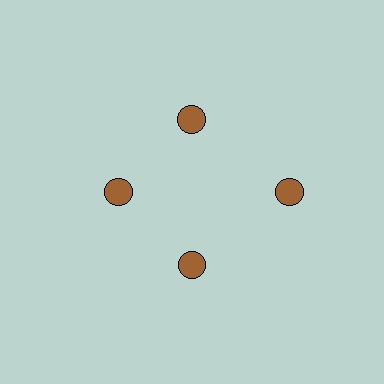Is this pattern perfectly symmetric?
No. The 4 brown circles are arranged in a ring, but one element near the 3 o'clock position is pushed outward from the center, breaking the 4-fold rotational symmetry.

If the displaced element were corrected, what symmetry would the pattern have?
It would have 4-fold rotational symmetry — the pattern would map onto itself every 90 degrees.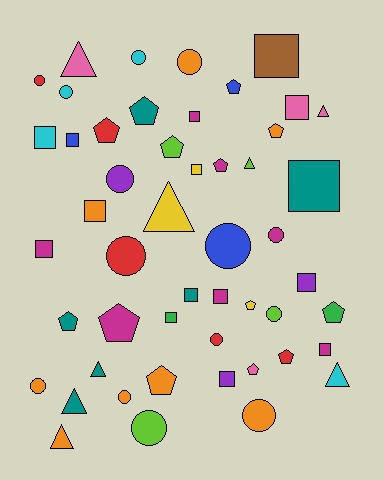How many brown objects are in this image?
There is 1 brown object.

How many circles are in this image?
There are 14 circles.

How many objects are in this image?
There are 50 objects.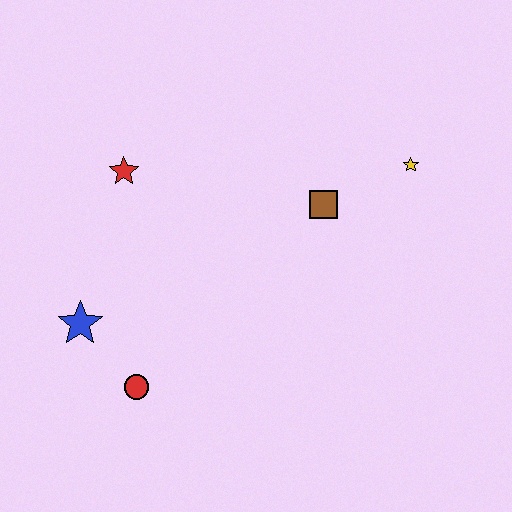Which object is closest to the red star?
The blue star is closest to the red star.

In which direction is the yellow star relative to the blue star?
The yellow star is to the right of the blue star.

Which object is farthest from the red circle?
The yellow star is farthest from the red circle.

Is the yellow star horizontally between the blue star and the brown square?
No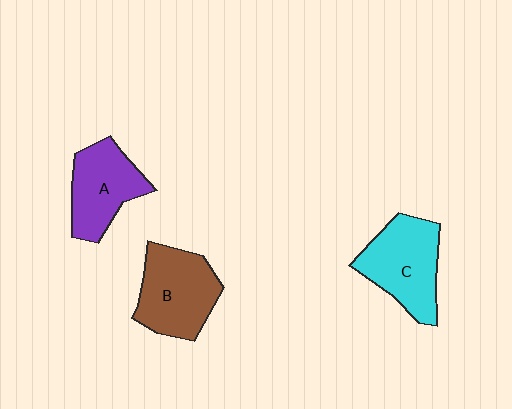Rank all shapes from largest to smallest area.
From largest to smallest: C (cyan), B (brown), A (purple).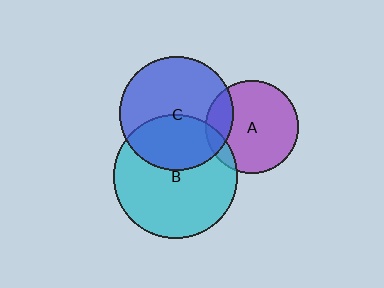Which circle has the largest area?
Circle B (cyan).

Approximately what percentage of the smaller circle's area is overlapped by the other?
Approximately 40%.